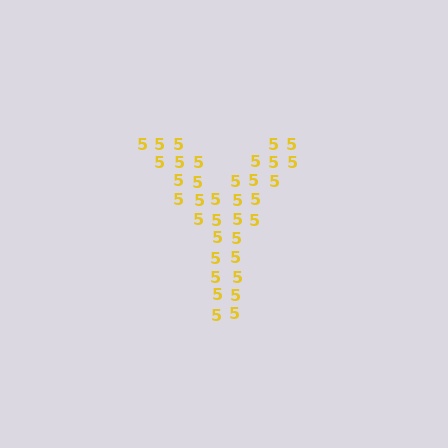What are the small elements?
The small elements are digit 5's.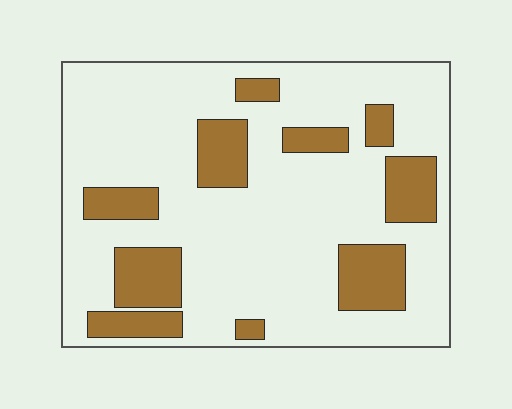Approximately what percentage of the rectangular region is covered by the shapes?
Approximately 25%.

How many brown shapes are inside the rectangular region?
10.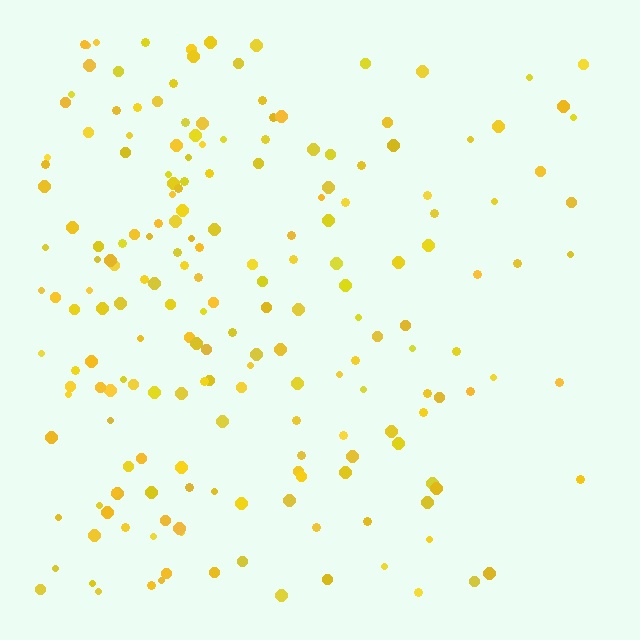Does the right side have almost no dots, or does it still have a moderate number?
Still a moderate number, just noticeably fewer than the left.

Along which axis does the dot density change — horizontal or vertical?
Horizontal.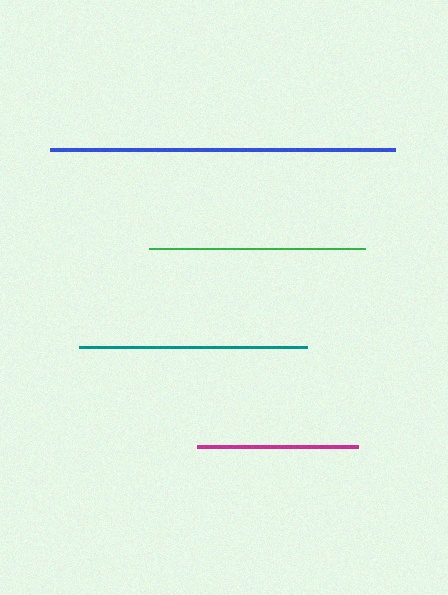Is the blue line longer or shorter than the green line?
The blue line is longer than the green line.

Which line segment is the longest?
The blue line is the longest at approximately 345 pixels.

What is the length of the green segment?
The green segment is approximately 216 pixels long.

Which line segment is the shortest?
The magenta line is the shortest at approximately 161 pixels.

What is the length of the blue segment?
The blue segment is approximately 345 pixels long.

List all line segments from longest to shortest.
From longest to shortest: blue, teal, green, magenta.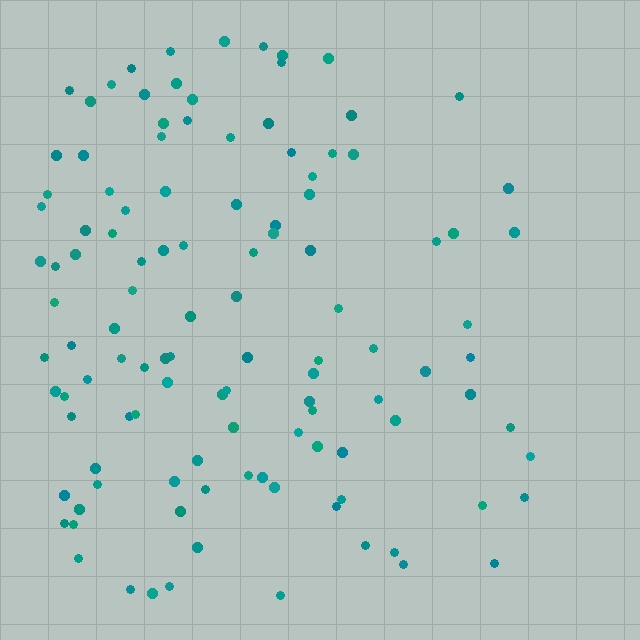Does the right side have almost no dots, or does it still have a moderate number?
Still a moderate number, just noticeably fewer than the left.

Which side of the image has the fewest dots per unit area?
The right.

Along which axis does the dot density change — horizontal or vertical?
Horizontal.